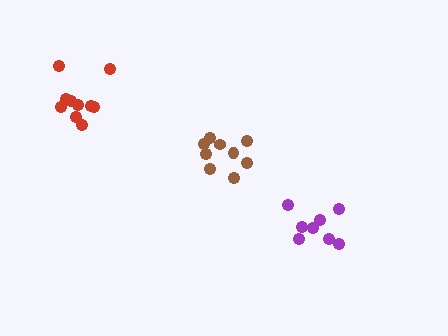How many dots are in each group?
Group 1: 8 dots, Group 2: 9 dots, Group 3: 10 dots (27 total).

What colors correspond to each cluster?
The clusters are colored: purple, brown, red.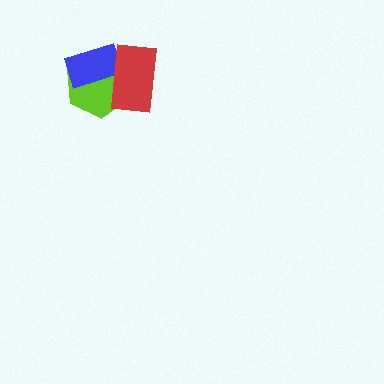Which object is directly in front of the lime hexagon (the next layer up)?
The blue rectangle is directly in front of the lime hexagon.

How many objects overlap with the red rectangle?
2 objects overlap with the red rectangle.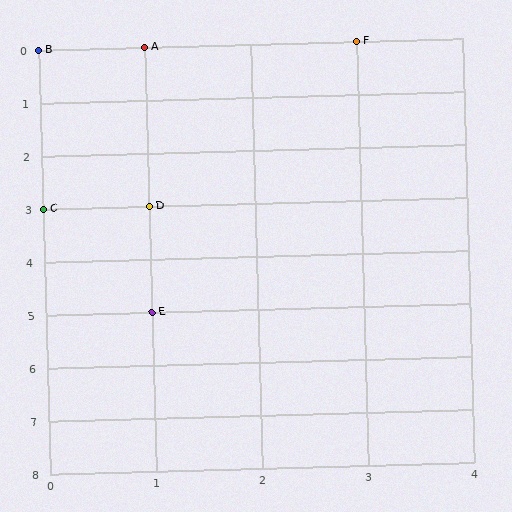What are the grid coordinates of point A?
Point A is at grid coordinates (1, 0).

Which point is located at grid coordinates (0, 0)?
Point B is at (0, 0).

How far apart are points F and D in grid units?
Points F and D are 2 columns and 3 rows apart (about 3.6 grid units diagonally).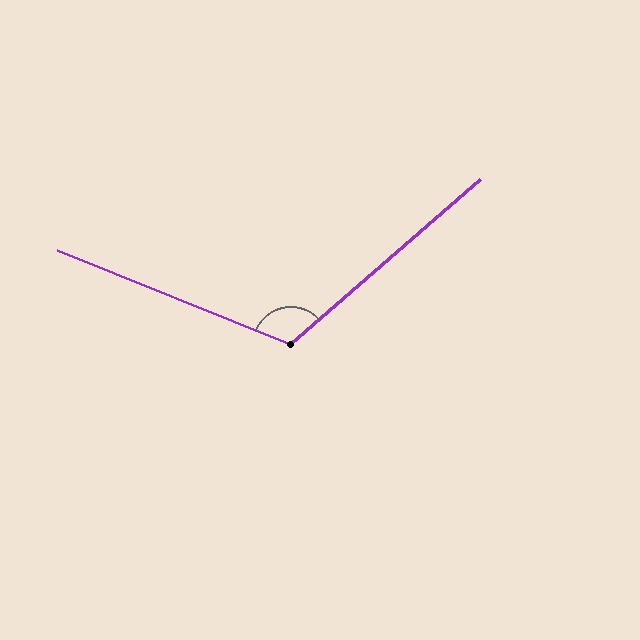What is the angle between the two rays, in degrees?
Approximately 117 degrees.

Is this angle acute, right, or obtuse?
It is obtuse.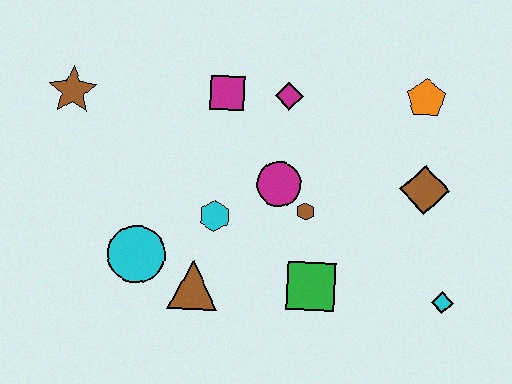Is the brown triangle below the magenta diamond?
Yes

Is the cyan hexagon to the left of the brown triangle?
No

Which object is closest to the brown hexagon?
The magenta circle is closest to the brown hexagon.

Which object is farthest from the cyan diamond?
The brown star is farthest from the cyan diamond.